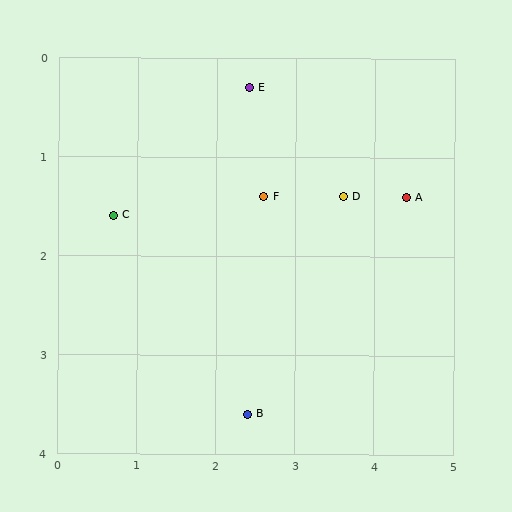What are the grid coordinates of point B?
Point B is at approximately (2.4, 3.6).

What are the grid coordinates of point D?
Point D is at approximately (3.6, 1.4).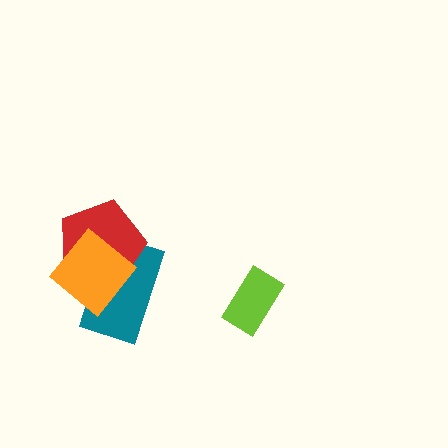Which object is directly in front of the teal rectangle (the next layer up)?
The red pentagon is directly in front of the teal rectangle.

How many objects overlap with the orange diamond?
2 objects overlap with the orange diamond.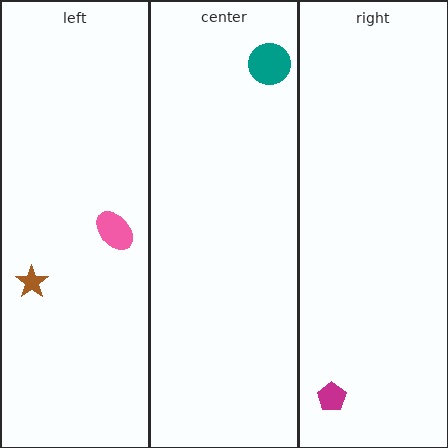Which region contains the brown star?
The left region.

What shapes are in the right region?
The magenta pentagon.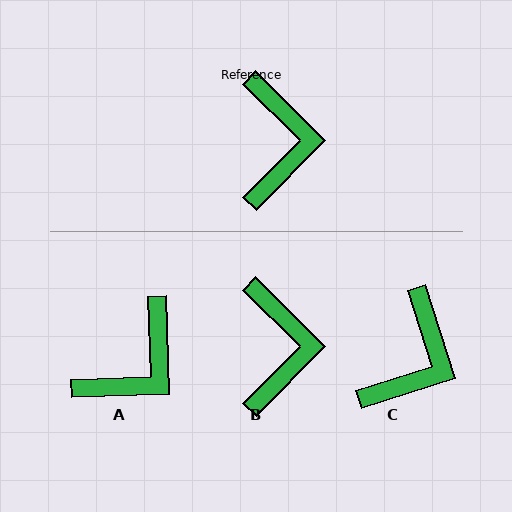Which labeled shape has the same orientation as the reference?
B.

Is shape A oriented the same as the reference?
No, it is off by about 43 degrees.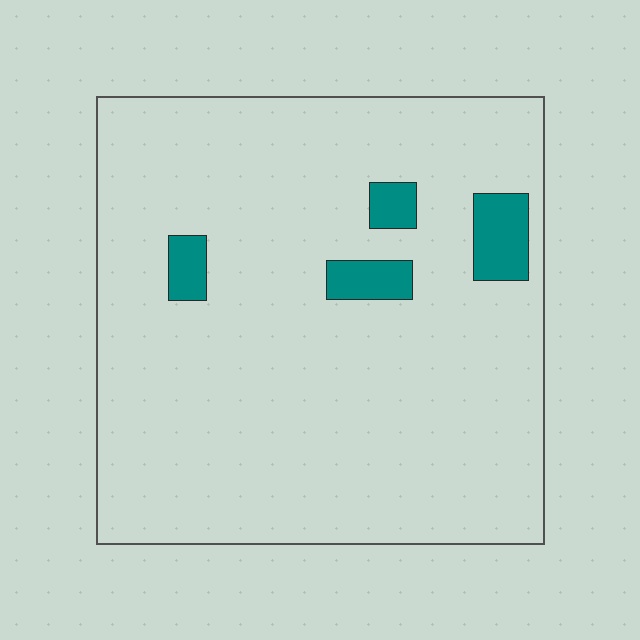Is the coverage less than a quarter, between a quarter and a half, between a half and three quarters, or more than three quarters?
Less than a quarter.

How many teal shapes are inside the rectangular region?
4.